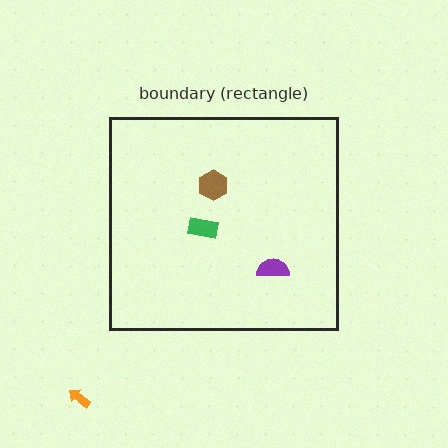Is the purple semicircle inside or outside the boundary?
Inside.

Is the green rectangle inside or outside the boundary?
Inside.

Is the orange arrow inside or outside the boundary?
Outside.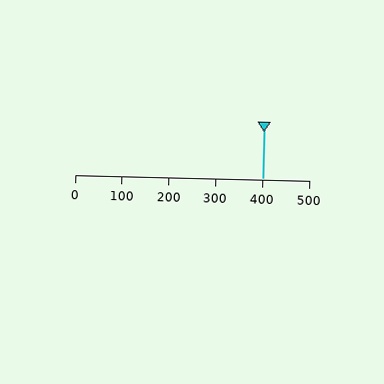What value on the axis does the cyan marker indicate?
The marker indicates approximately 400.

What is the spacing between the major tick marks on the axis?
The major ticks are spaced 100 apart.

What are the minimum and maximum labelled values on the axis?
The axis runs from 0 to 500.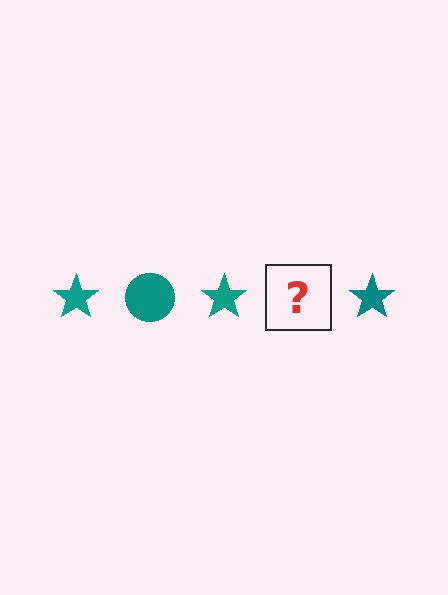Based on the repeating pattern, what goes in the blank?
The blank should be a teal circle.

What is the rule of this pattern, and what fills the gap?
The rule is that the pattern cycles through star, circle shapes in teal. The gap should be filled with a teal circle.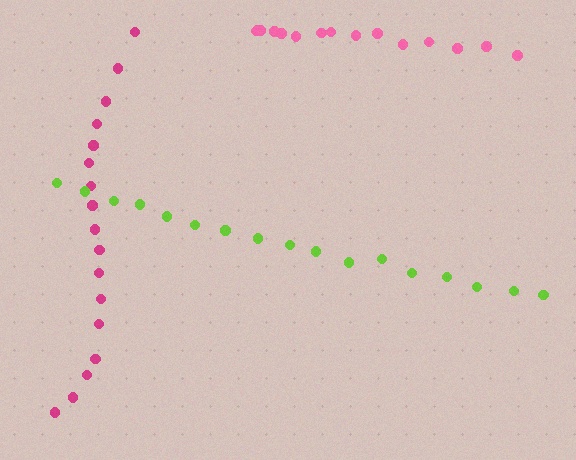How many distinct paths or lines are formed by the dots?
There are 3 distinct paths.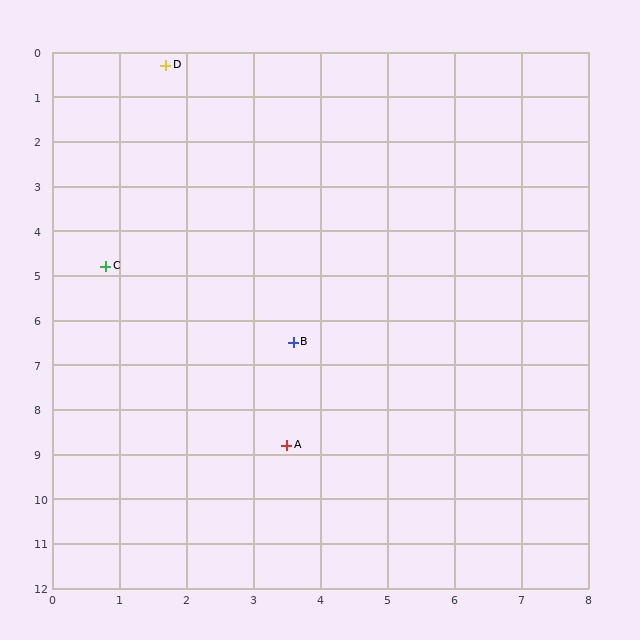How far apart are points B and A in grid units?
Points B and A are about 2.3 grid units apart.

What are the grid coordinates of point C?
Point C is at approximately (0.8, 4.8).